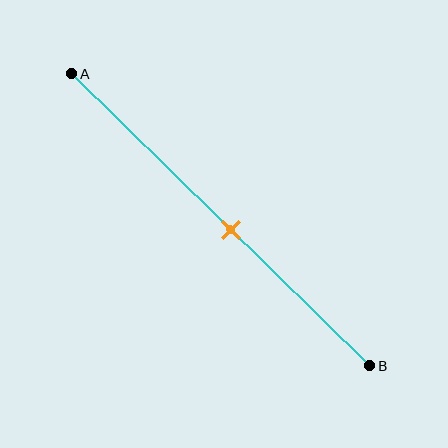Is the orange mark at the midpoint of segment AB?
No, the mark is at about 55% from A, not at the 50% midpoint.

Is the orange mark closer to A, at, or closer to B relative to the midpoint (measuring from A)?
The orange mark is closer to point B than the midpoint of segment AB.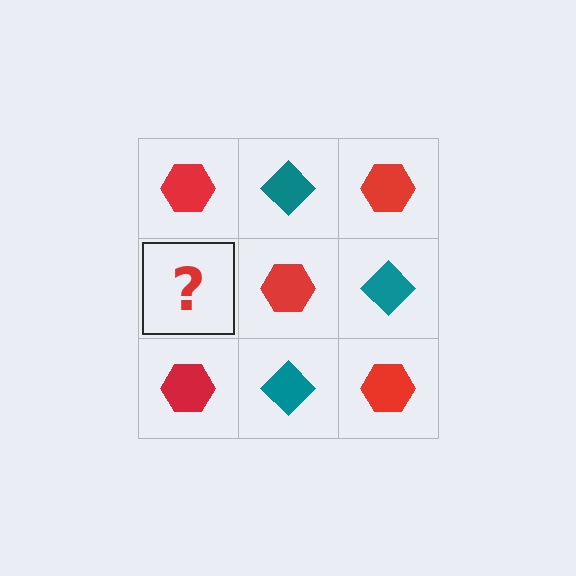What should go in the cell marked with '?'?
The missing cell should contain a teal diamond.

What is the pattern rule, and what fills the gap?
The rule is that it alternates red hexagon and teal diamond in a checkerboard pattern. The gap should be filled with a teal diamond.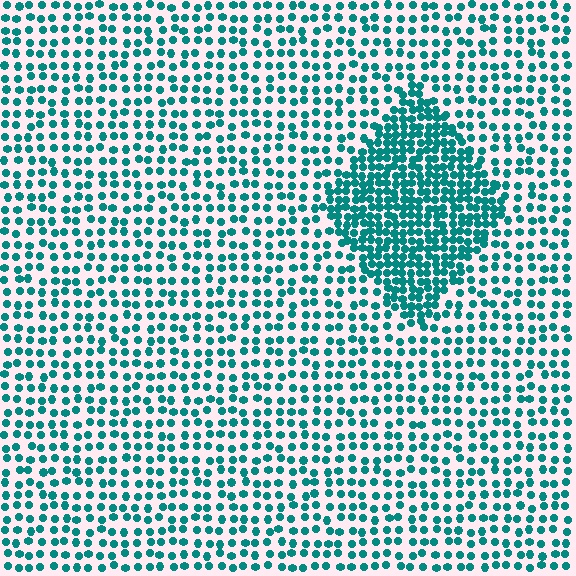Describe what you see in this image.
The image contains small teal elements arranged at two different densities. A diamond-shaped region is visible where the elements are more densely packed than the surrounding area.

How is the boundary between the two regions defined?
The boundary is defined by a change in element density (approximately 2.1x ratio). All elements are the same color, size, and shape.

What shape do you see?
I see a diamond.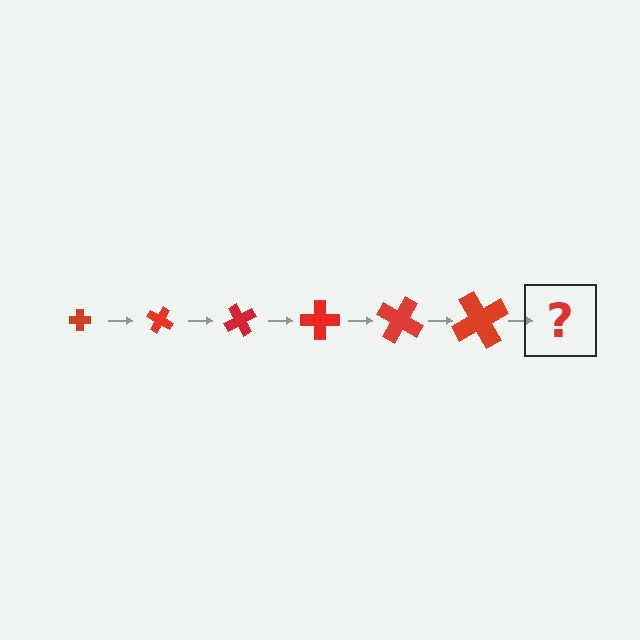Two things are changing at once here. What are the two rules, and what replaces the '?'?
The two rules are that the cross grows larger each step and it rotates 30 degrees each step. The '?' should be a cross, larger than the previous one and rotated 180 degrees from the start.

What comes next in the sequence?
The next element should be a cross, larger than the previous one and rotated 180 degrees from the start.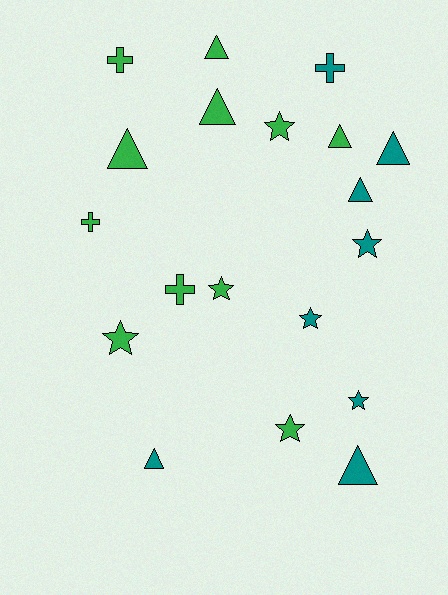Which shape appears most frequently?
Triangle, with 8 objects.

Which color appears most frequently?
Green, with 11 objects.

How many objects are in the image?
There are 19 objects.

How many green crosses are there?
There are 3 green crosses.